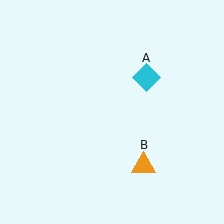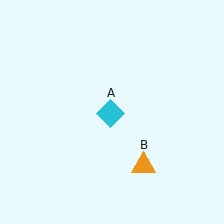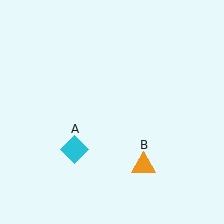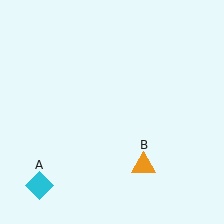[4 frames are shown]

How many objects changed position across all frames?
1 object changed position: cyan diamond (object A).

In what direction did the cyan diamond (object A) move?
The cyan diamond (object A) moved down and to the left.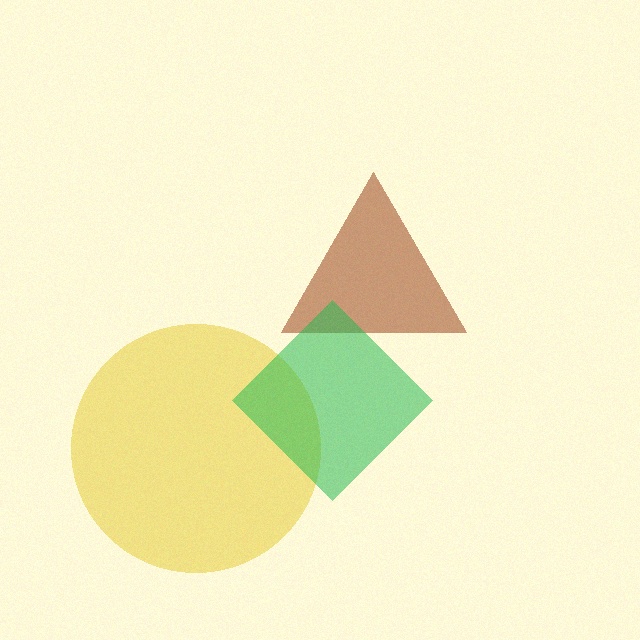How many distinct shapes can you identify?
There are 3 distinct shapes: a brown triangle, a yellow circle, a green diamond.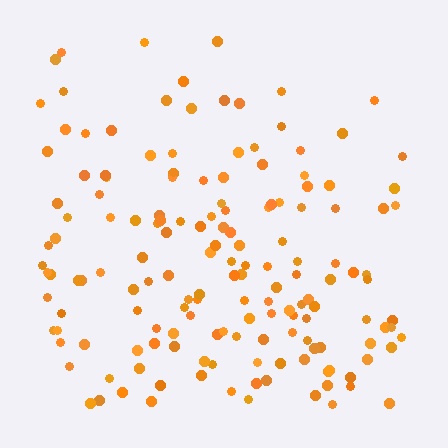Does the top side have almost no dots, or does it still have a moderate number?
Still a moderate number, just noticeably fewer than the bottom.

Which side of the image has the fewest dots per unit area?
The top.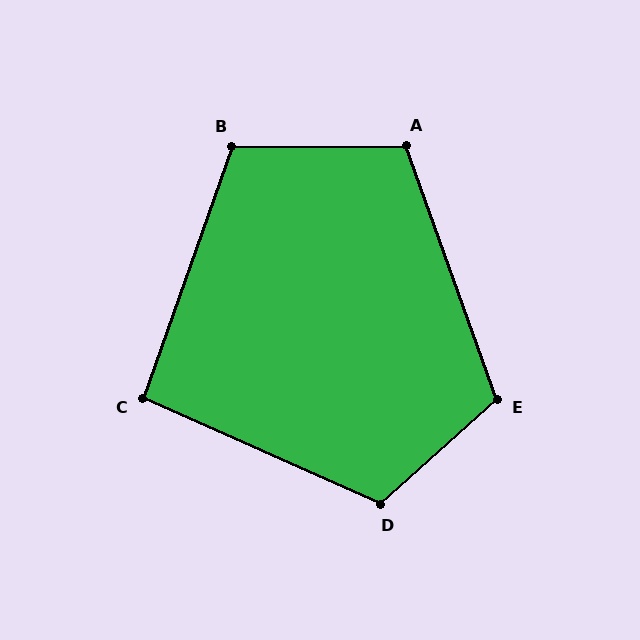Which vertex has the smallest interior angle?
C, at approximately 95 degrees.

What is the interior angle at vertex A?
Approximately 109 degrees (obtuse).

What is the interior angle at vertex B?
Approximately 110 degrees (obtuse).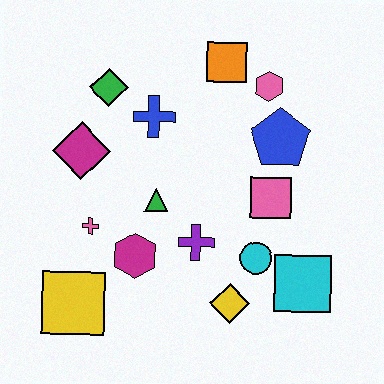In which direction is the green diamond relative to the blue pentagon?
The green diamond is to the left of the blue pentagon.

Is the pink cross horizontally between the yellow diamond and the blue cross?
No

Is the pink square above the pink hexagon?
No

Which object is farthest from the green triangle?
The cyan square is farthest from the green triangle.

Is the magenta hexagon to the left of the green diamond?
No